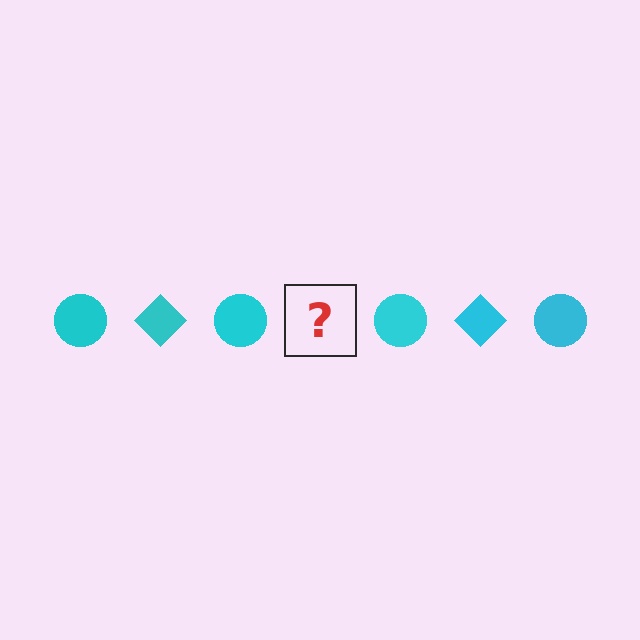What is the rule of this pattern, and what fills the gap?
The rule is that the pattern cycles through circle, diamond shapes in cyan. The gap should be filled with a cyan diamond.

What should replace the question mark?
The question mark should be replaced with a cyan diamond.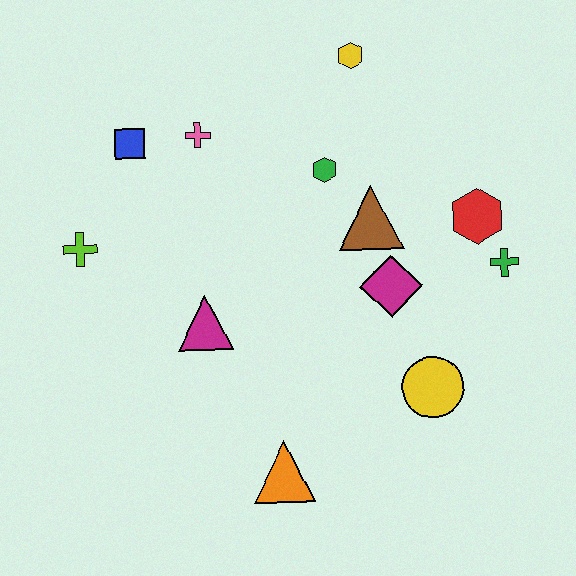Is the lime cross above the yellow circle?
Yes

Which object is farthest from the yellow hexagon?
The orange triangle is farthest from the yellow hexagon.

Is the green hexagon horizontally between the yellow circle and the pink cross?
Yes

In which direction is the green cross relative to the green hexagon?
The green cross is to the right of the green hexagon.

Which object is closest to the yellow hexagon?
The green hexagon is closest to the yellow hexagon.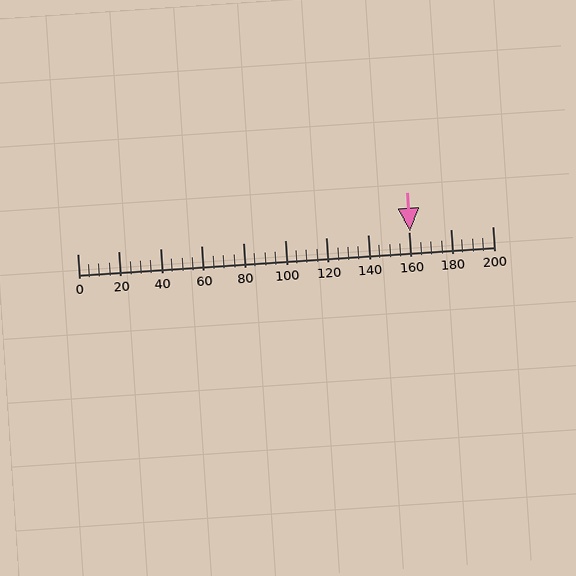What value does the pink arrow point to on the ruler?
The pink arrow points to approximately 160.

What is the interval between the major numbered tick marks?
The major tick marks are spaced 20 units apart.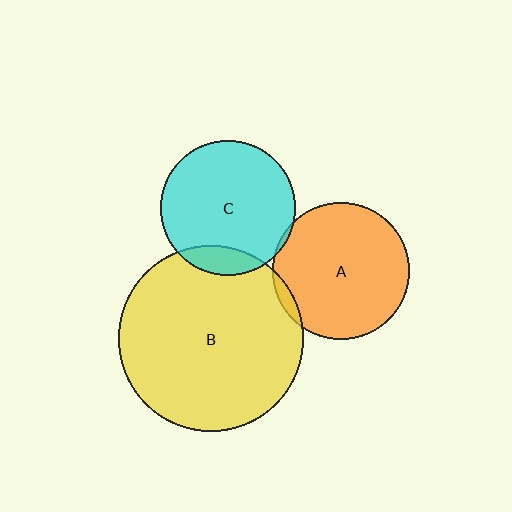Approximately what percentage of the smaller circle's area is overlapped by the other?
Approximately 5%.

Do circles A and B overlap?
Yes.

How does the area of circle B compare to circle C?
Approximately 1.9 times.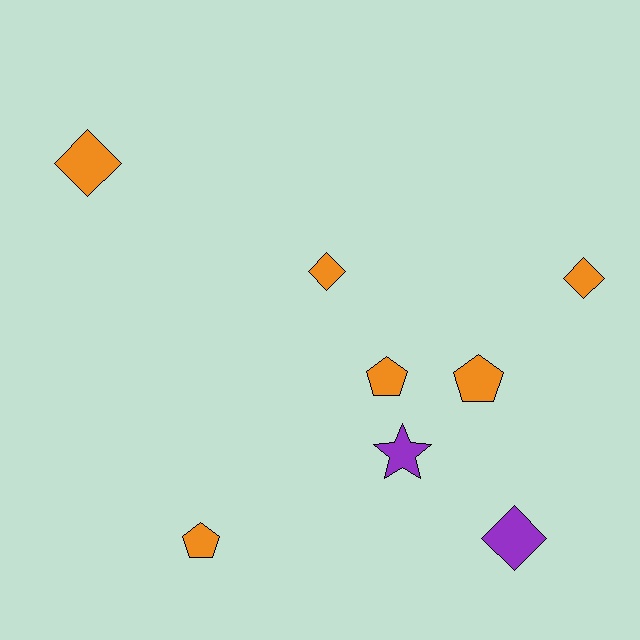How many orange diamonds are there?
There are 3 orange diamonds.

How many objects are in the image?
There are 8 objects.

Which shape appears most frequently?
Diamond, with 4 objects.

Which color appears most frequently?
Orange, with 6 objects.